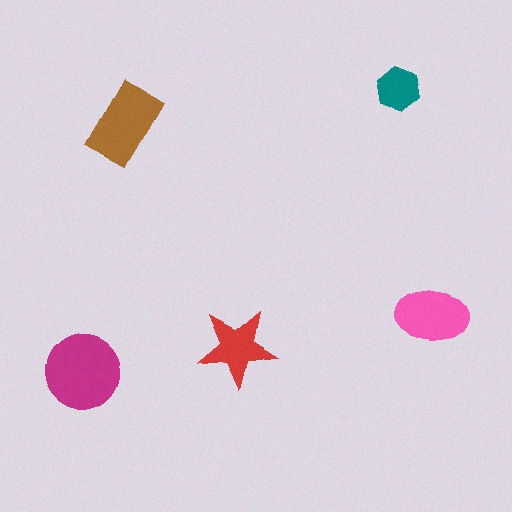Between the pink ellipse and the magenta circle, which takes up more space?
The magenta circle.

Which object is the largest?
The magenta circle.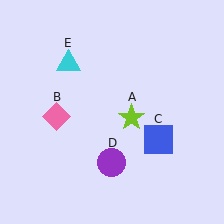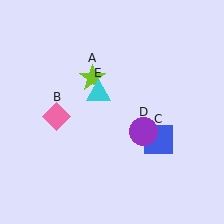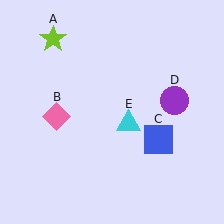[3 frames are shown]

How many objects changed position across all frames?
3 objects changed position: lime star (object A), purple circle (object D), cyan triangle (object E).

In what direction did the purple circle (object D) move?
The purple circle (object D) moved up and to the right.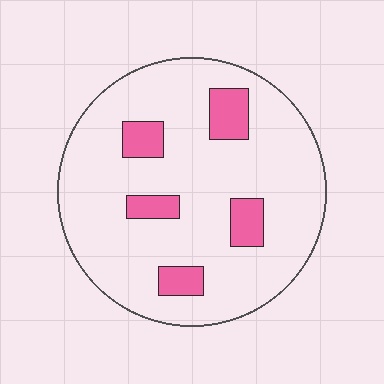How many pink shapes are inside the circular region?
5.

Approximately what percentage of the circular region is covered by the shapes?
Approximately 15%.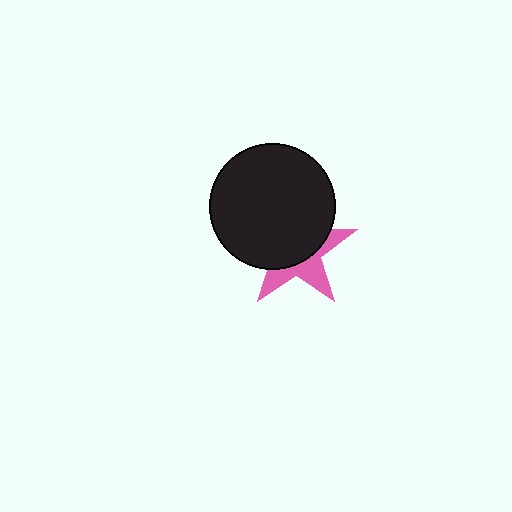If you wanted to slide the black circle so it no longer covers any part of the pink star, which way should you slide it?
Slide it up — that is the most direct way to separate the two shapes.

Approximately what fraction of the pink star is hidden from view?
Roughly 61% of the pink star is hidden behind the black circle.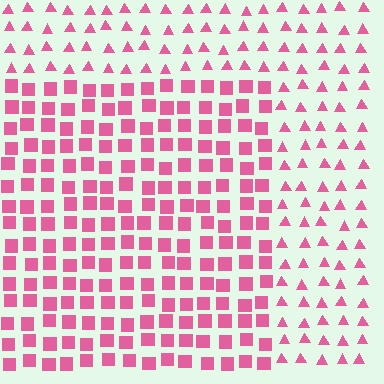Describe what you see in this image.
The image is filled with small pink elements arranged in a uniform grid. A rectangle-shaped region contains squares, while the surrounding area contains triangles. The boundary is defined purely by the change in element shape.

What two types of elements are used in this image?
The image uses squares inside the rectangle region and triangles outside it.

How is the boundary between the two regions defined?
The boundary is defined by a change in element shape: squares inside vs. triangles outside. All elements share the same color and spacing.